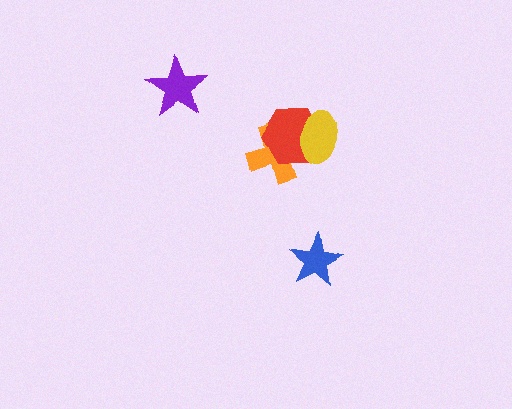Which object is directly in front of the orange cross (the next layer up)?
The red hexagon is directly in front of the orange cross.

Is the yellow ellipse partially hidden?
No, no other shape covers it.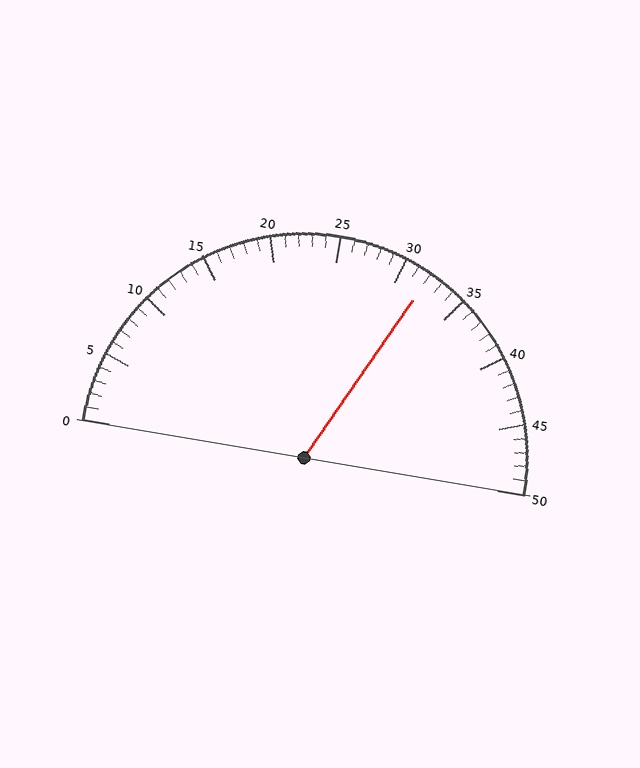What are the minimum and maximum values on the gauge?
The gauge ranges from 0 to 50.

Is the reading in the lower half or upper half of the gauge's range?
The reading is in the upper half of the range (0 to 50).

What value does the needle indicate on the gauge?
The needle indicates approximately 32.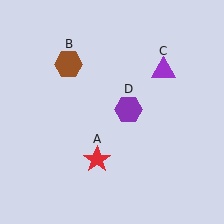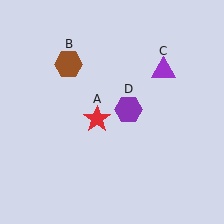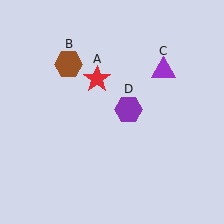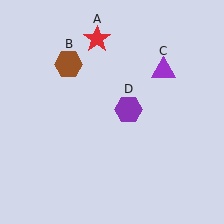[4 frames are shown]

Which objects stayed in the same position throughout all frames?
Brown hexagon (object B) and purple triangle (object C) and purple hexagon (object D) remained stationary.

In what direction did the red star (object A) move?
The red star (object A) moved up.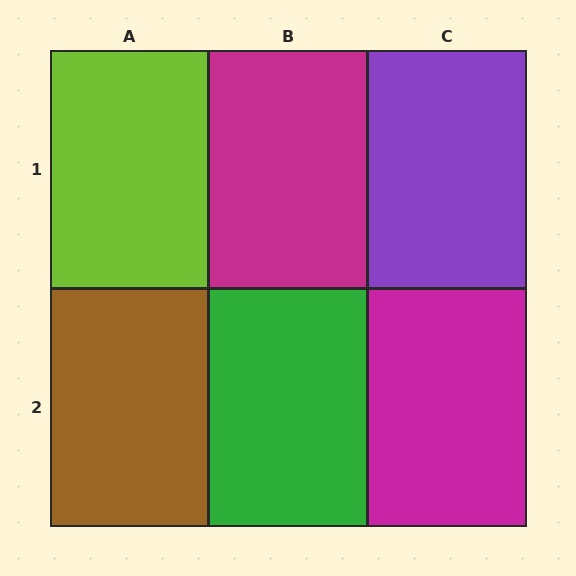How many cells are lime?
1 cell is lime.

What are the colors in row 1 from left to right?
Lime, magenta, purple.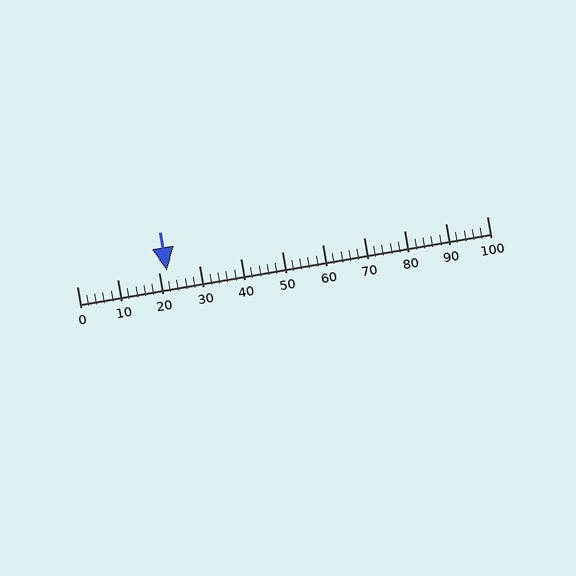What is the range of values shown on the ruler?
The ruler shows values from 0 to 100.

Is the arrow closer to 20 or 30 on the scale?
The arrow is closer to 20.